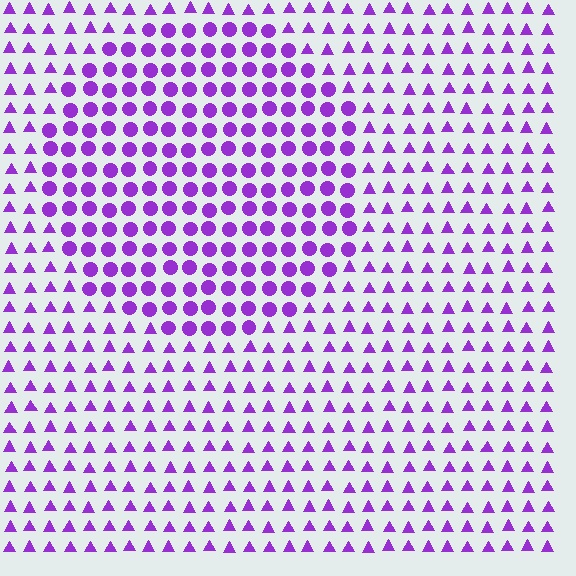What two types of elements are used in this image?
The image uses circles inside the circle region and triangles outside it.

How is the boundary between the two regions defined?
The boundary is defined by a change in element shape: circles inside vs. triangles outside. All elements share the same color and spacing.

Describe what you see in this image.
The image is filled with small purple elements arranged in a uniform grid. A circle-shaped region contains circles, while the surrounding area contains triangles. The boundary is defined purely by the change in element shape.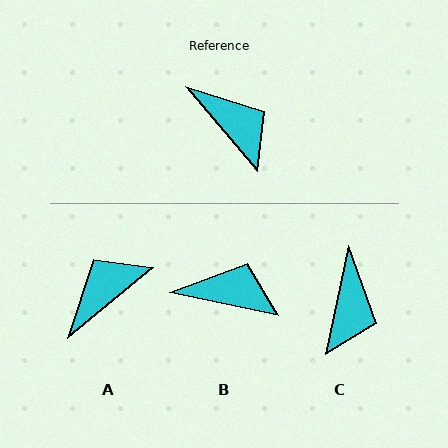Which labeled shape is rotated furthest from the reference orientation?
A, about 89 degrees away.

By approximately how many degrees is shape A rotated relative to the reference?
Approximately 89 degrees counter-clockwise.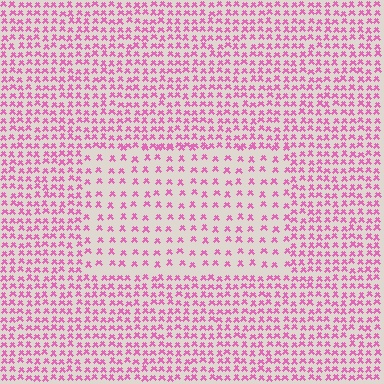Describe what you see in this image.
The image contains small pink elements arranged at two different densities. A rectangle-shaped region is visible where the elements are less densely packed than the surrounding area.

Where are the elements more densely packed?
The elements are more densely packed outside the rectangle boundary.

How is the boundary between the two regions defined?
The boundary is defined by a change in element density (approximately 2.0x ratio). All elements are the same color, size, and shape.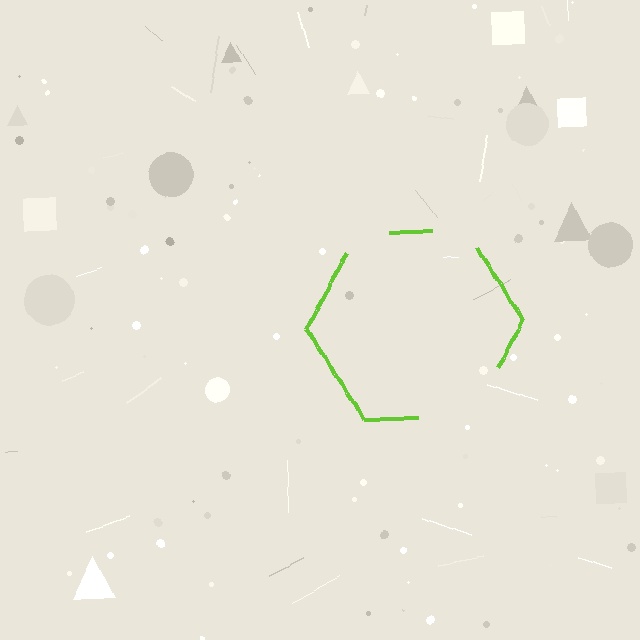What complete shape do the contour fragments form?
The contour fragments form a hexagon.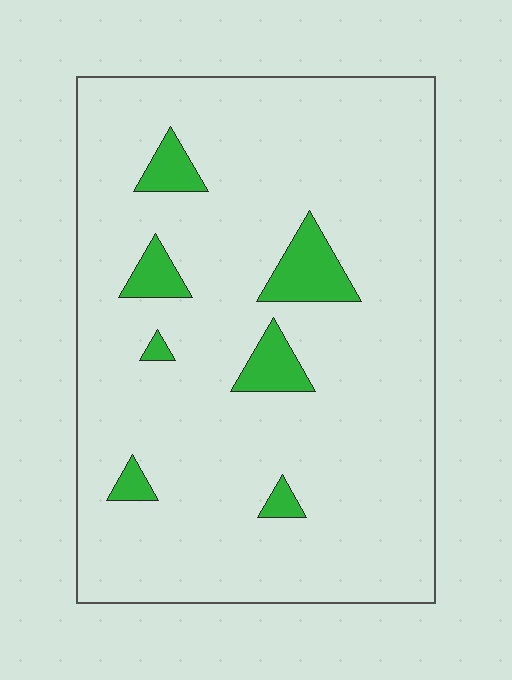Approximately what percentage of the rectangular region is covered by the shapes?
Approximately 10%.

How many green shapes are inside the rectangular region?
7.